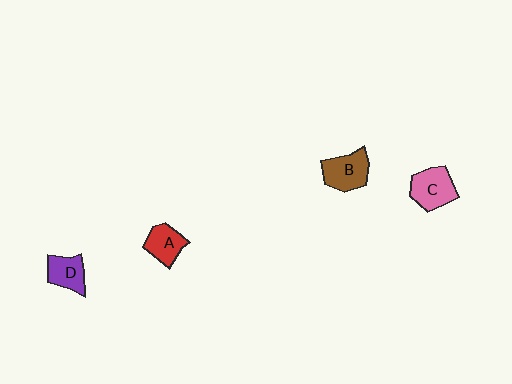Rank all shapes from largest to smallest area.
From largest to smallest: C (pink), B (brown), A (red), D (purple).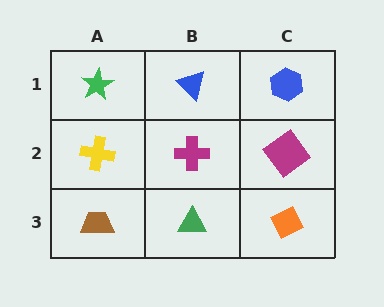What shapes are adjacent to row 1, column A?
A yellow cross (row 2, column A), a blue triangle (row 1, column B).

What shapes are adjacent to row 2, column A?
A green star (row 1, column A), a brown trapezoid (row 3, column A), a magenta cross (row 2, column B).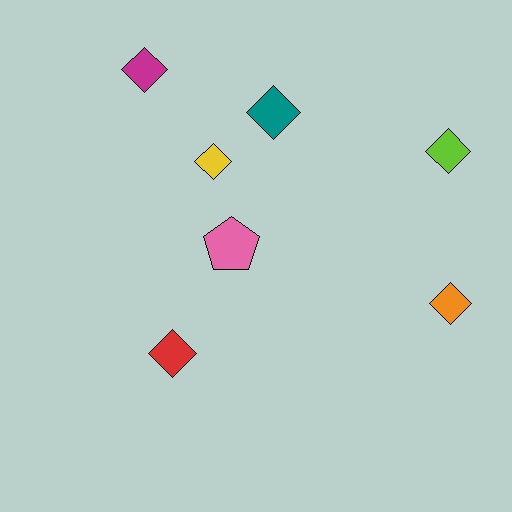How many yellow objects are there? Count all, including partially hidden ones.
There is 1 yellow object.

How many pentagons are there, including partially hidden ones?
There is 1 pentagon.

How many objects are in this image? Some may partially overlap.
There are 7 objects.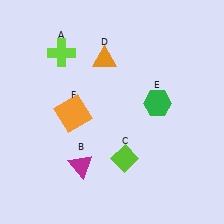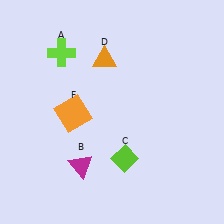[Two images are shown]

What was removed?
The green hexagon (E) was removed in Image 2.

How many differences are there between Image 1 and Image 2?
There is 1 difference between the two images.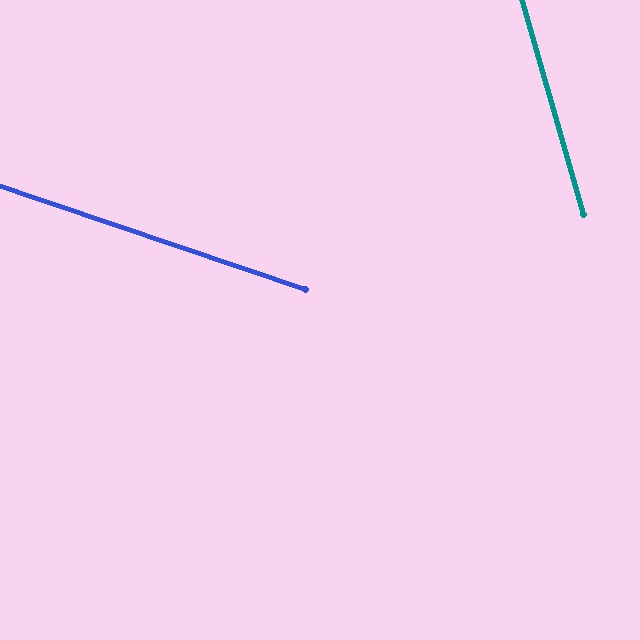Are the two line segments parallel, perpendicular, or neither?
Neither parallel nor perpendicular — they differ by about 56°.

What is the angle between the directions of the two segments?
Approximately 56 degrees.